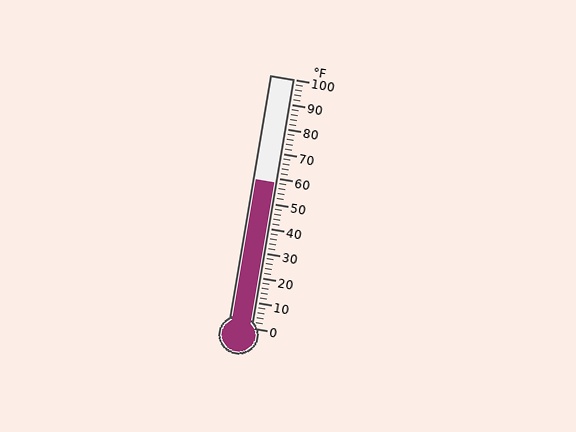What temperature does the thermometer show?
The thermometer shows approximately 58°F.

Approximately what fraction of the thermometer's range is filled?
The thermometer is filled to approximately 60% of its range.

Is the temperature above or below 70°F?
The temperature is below 70°F.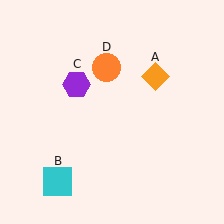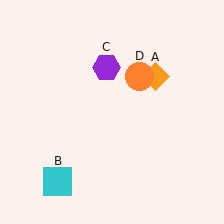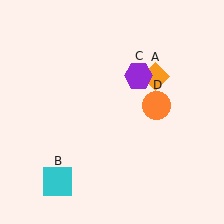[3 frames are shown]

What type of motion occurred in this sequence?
The purple hexagon (object C), orange circle (object D) rotated clockwise around the center of the scene.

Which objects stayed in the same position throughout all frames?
Orange diamond (object A) and cyan square (object B) remained stationary.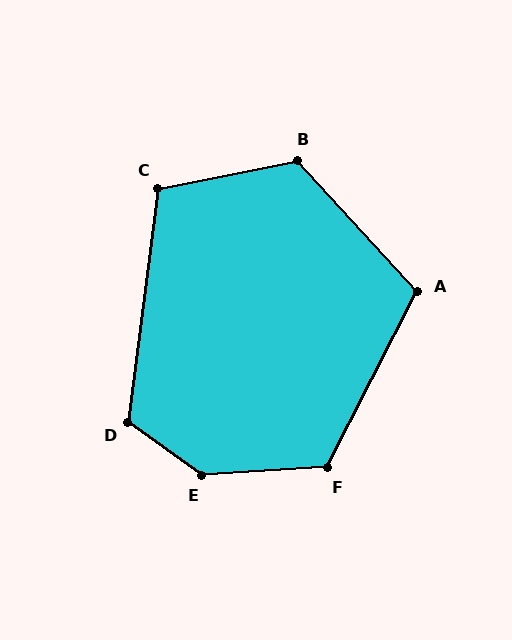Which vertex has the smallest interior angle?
C, at approximately 108 degrees.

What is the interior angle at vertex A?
Approximately 110 degrees (obtuse).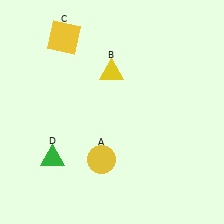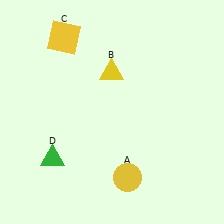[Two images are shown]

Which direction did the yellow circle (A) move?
The yellow circle (A) moved right.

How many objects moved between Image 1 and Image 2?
1 object moved between the two images.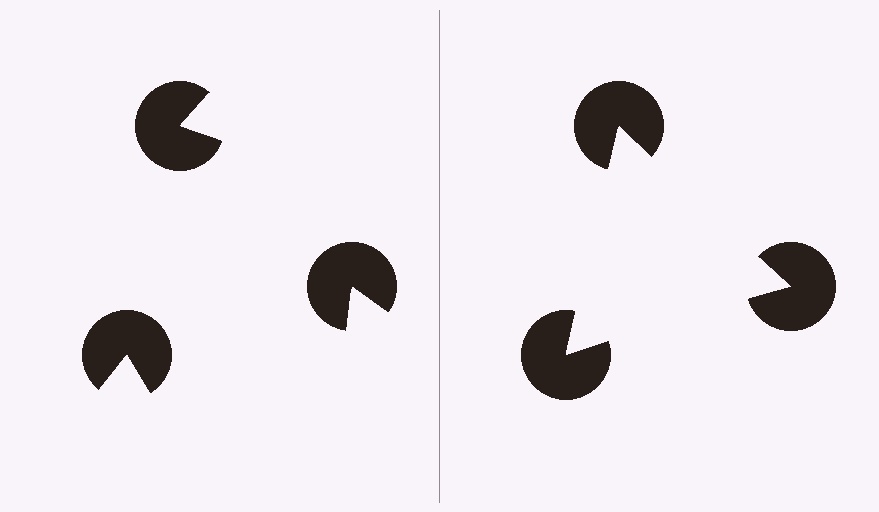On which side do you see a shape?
An illusory triangle appears on the right side. On the left side the wedge cuts are rotated, so no coherent shape forms.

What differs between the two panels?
The pac-man discs are positioned identically on both sides; only the wedge orientations differ. On the right they align to a triangle; on the left they are misaligned.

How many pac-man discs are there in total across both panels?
6 — 3 on each side.